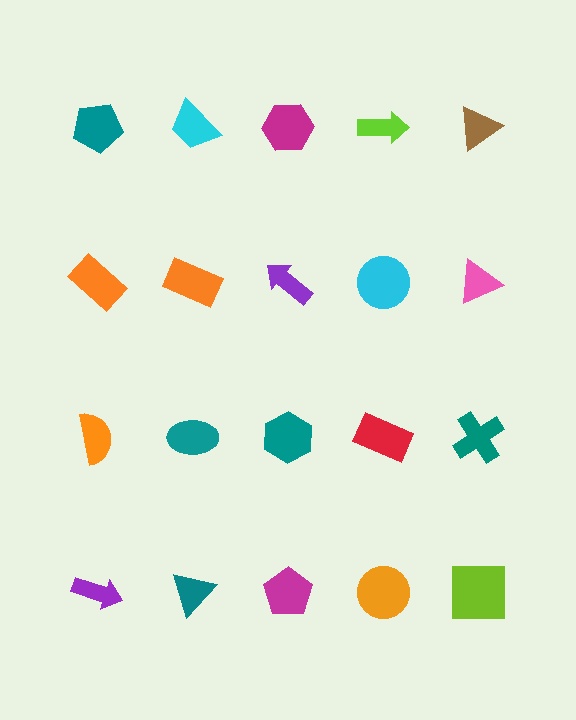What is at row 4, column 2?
A teal triangle.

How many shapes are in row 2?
5 shapes.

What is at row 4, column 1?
A purple arrow.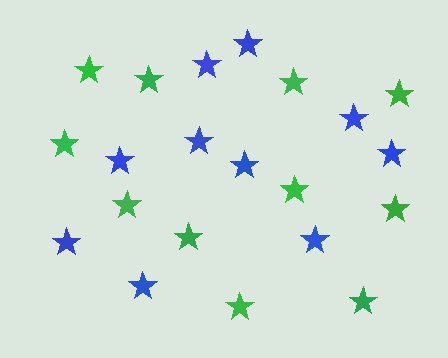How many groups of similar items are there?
There are 2 groups: one group of blue stars (10) and one group of green stars (11).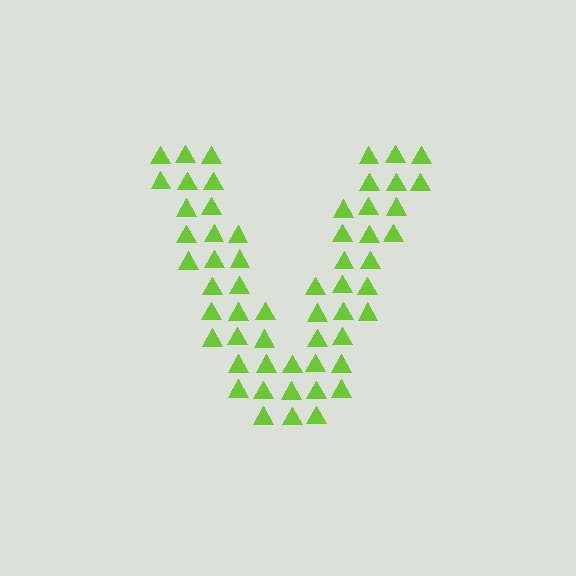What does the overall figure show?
The overall figure shows the letter V.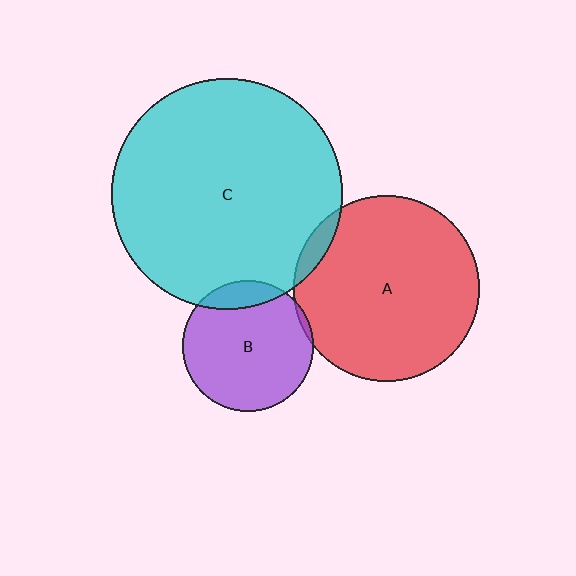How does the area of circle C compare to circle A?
Approximately 1.5 times.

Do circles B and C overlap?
Yes.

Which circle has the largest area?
Circle C (cyan).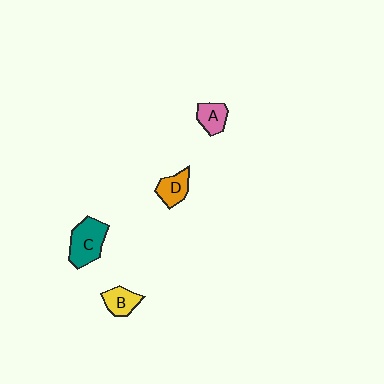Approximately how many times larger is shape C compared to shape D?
Approximately 1.6 times.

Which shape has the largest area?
Shape C (teal).